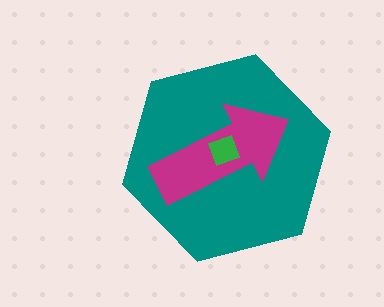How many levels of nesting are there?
3.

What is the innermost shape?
The green square.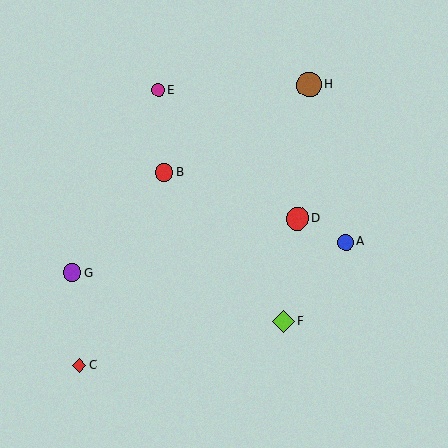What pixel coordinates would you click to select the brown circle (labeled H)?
Click at (309, 85) to select the brown circle H.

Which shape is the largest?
The brown circle (labeled H) is the largest.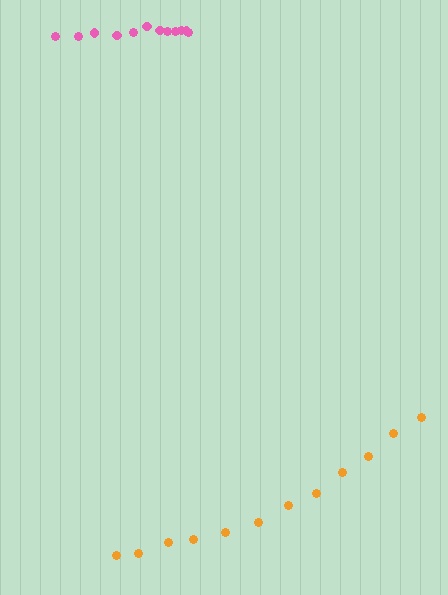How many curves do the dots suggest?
There are 2 distinct paths.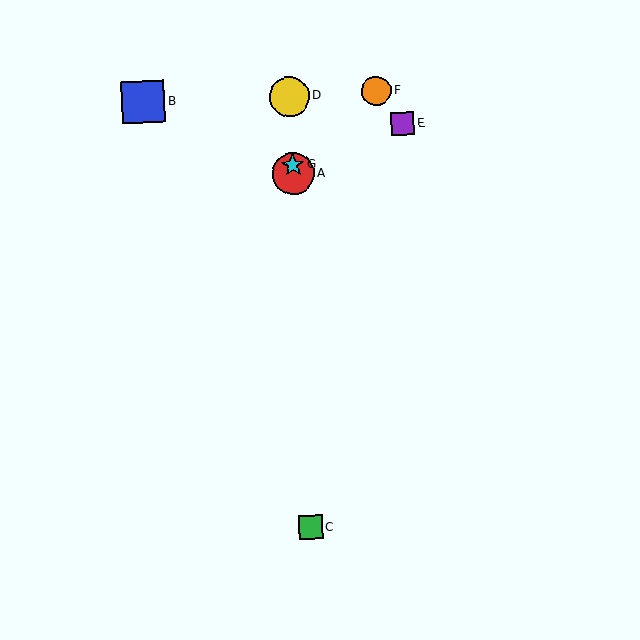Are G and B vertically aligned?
No, G is at x≈293 and B is at x≈143.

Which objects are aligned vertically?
Objects A, C, D, G are aligned vertically.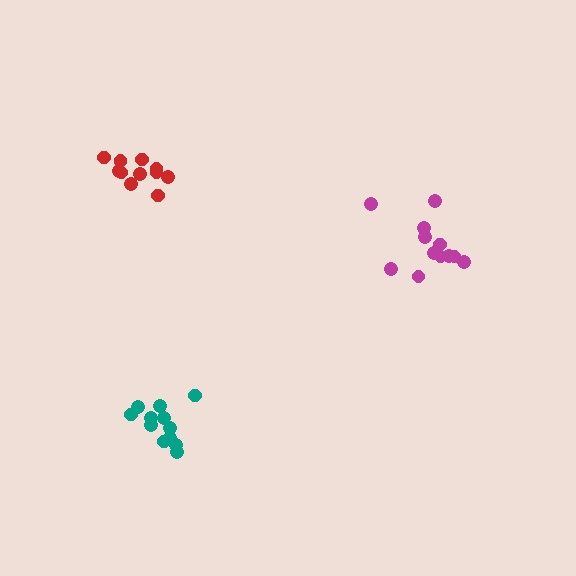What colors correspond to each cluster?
The clusters are colored: teal, magenta, red.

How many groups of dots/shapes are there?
There are 3 groups.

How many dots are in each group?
Group 1: 12 dots, Group 2: 12 dots, Group 3: 11 dots (35 total).